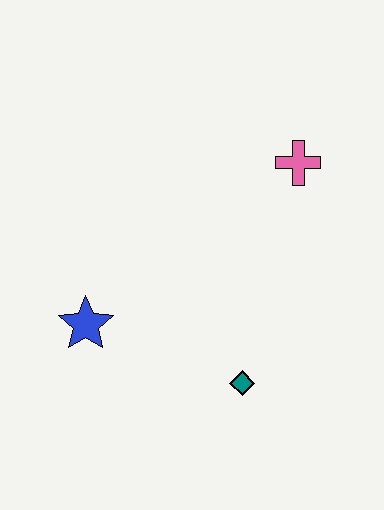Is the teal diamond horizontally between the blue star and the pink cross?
Yes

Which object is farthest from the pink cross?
The blue star is farthest from the pink cross.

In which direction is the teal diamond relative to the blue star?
The teal diamond is to the right of the blue star.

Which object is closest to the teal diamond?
The blue star is closest to the teal diamond.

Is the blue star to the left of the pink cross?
Yes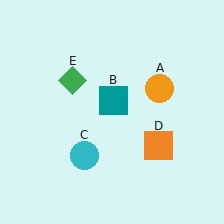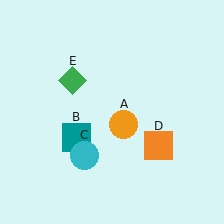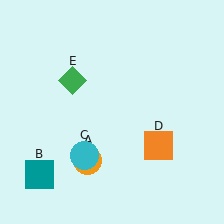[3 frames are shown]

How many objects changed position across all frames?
2 objects changed position: orange circle (object A), teal square (object B).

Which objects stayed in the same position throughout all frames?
Cyan circle (object C) and orange square (object D) and green diamond (object E) remained stationary.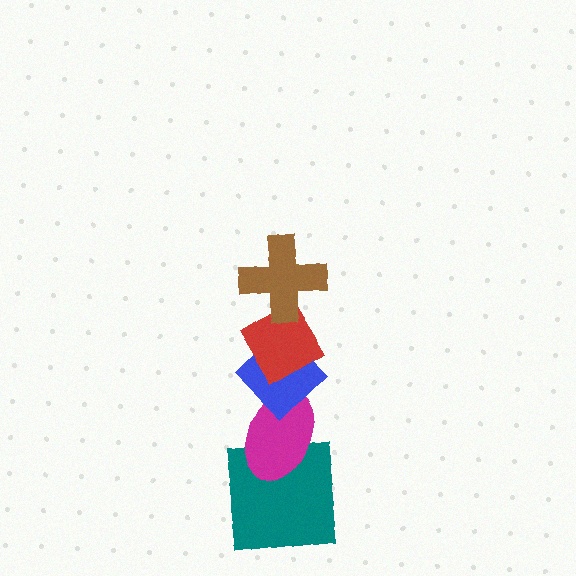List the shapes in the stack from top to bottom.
From top to bottom: the brown cross, the red diamond, the blue diamond, the magenta ellipse, the teal square.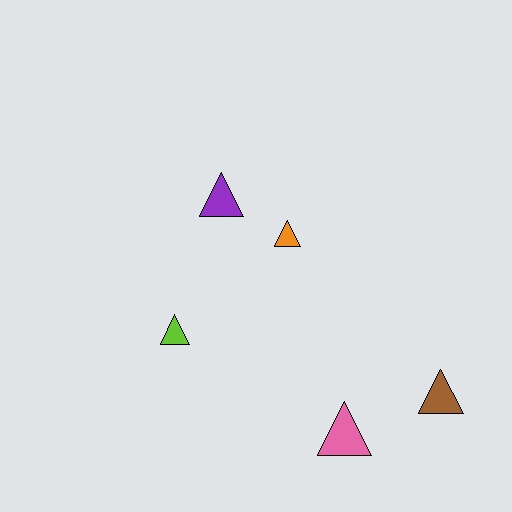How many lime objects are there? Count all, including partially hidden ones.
There is 1 lime object.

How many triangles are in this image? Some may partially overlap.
There are 5 triangles.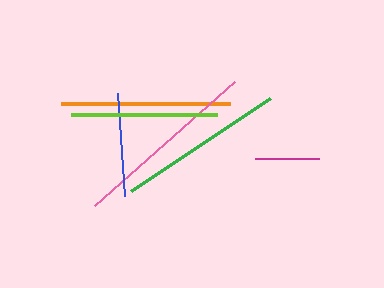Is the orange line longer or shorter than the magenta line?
The orange line is longer than the magenta line.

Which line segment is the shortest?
The magenta line is the shortest at approximately 65 pixels.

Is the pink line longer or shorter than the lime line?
The pink line is longer than the lime line.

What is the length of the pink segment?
The pink segment is approximately 186 pixels long.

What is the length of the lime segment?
The lime segment is approximately 145 pixels long.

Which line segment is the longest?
The pink line is the longest at approximately 186 pixels.